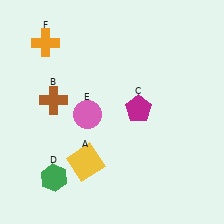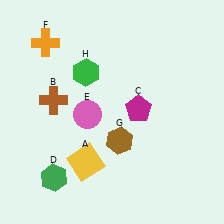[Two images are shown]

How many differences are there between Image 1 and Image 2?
There are 2 differences between the two images.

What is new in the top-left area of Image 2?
A green hexagon (H) was added in the top-left area of Image 2.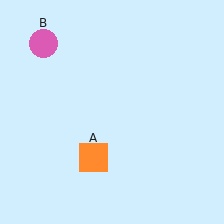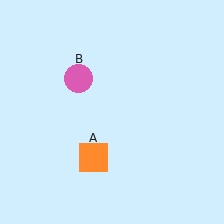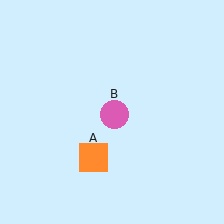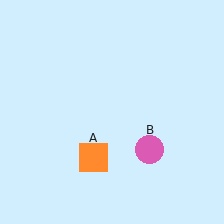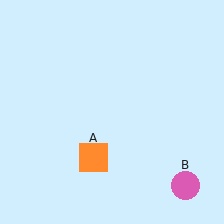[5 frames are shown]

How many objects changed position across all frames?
1 object changed position: pink circle (object B).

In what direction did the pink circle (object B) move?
The pink circle (object B) moved down and to the right.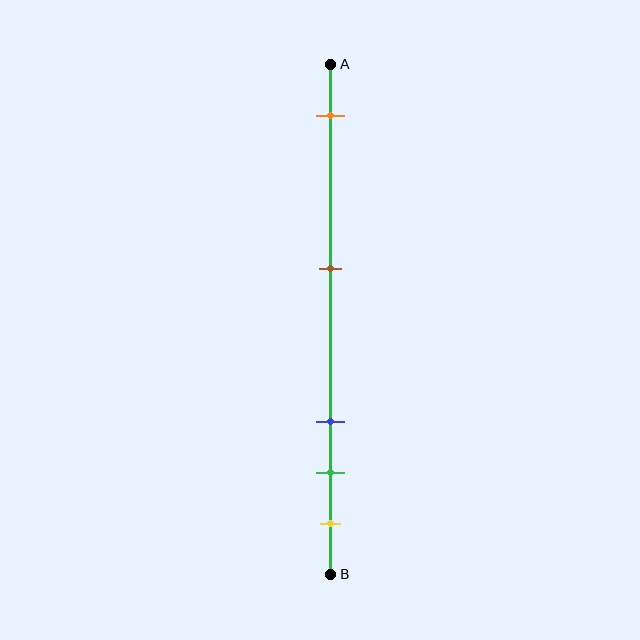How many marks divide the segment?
There are 5 marks dividing the segment.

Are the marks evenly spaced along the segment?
No, the marks are not evenly spaced.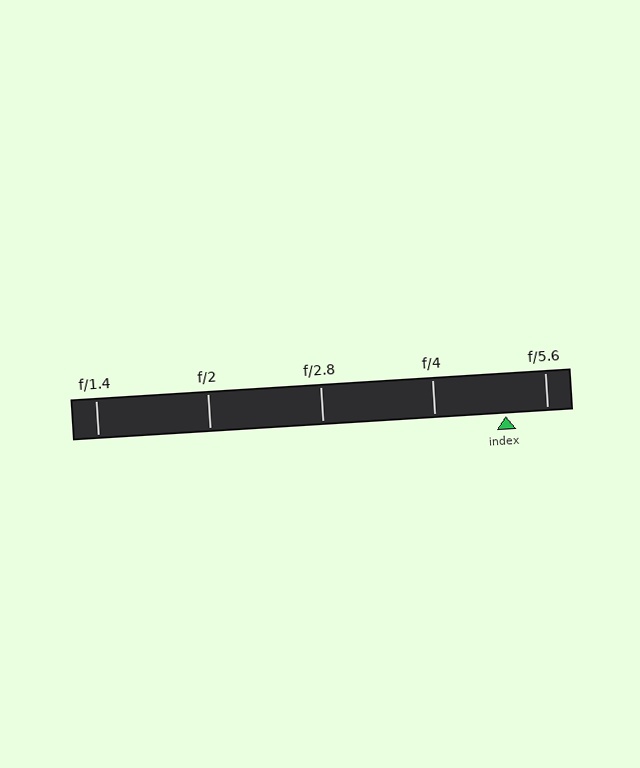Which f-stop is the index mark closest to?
The index mark is closest to f/5.6.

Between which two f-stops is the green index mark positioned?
The index mark is between f/4 and f/5.6.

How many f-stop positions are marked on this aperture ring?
There are 5 f-stop positions marked.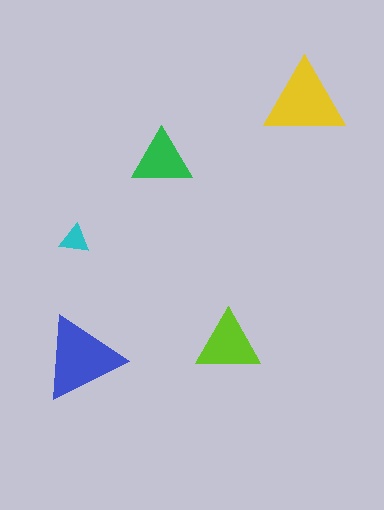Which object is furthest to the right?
The yellow triangle is rightmost.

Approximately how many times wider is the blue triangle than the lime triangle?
About 1.5 times wider.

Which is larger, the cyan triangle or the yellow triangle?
The yellow one.